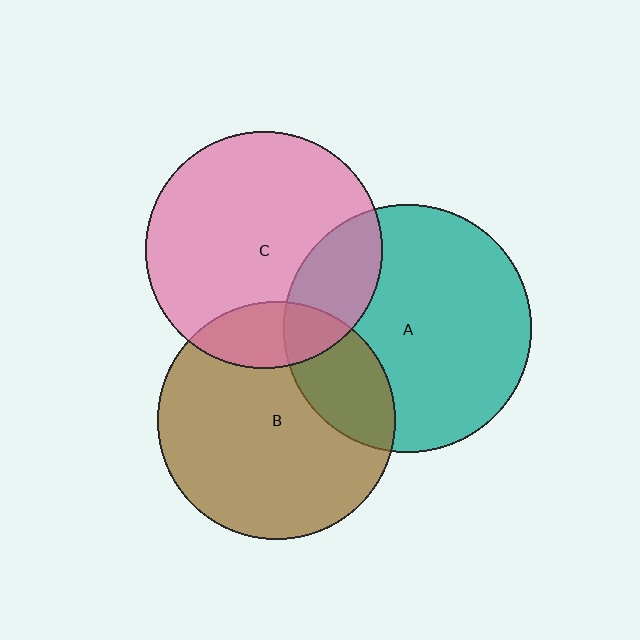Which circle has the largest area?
Circle A (teal).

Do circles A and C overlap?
Yes.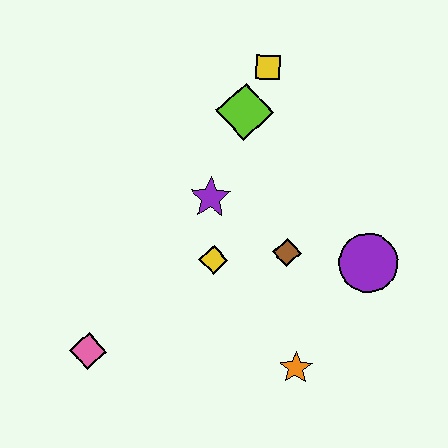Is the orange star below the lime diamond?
Yes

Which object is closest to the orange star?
The brown diamond is closest to the orange star.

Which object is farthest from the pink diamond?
The yellow square is farthest from the pink diamond.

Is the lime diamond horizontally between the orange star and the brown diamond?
No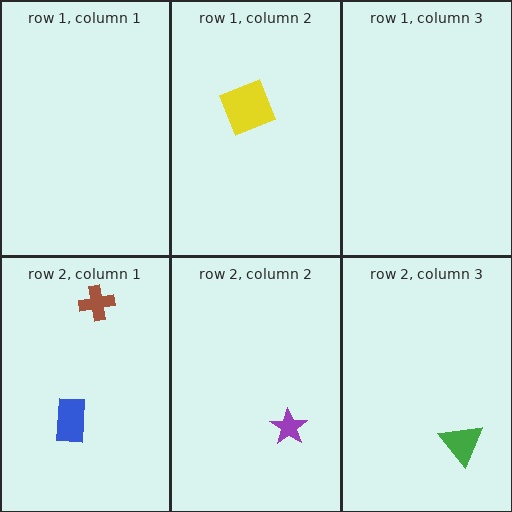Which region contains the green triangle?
The row 2, column 3 region.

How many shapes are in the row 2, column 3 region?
1.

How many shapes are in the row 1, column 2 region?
1.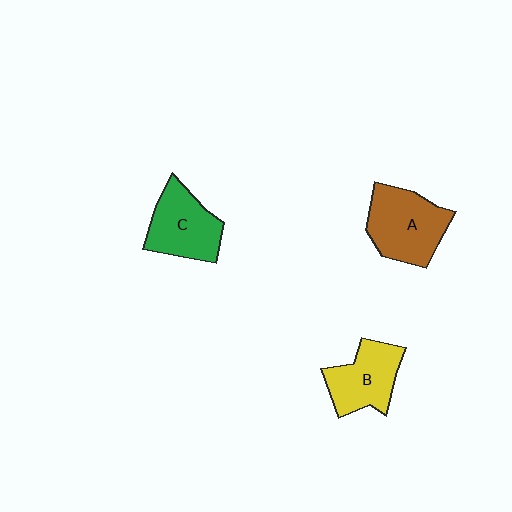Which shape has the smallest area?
Shape B (yellow).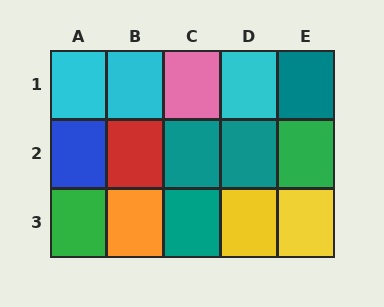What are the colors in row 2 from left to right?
Blue, red, teal, teal, green.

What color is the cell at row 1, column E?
Teal.